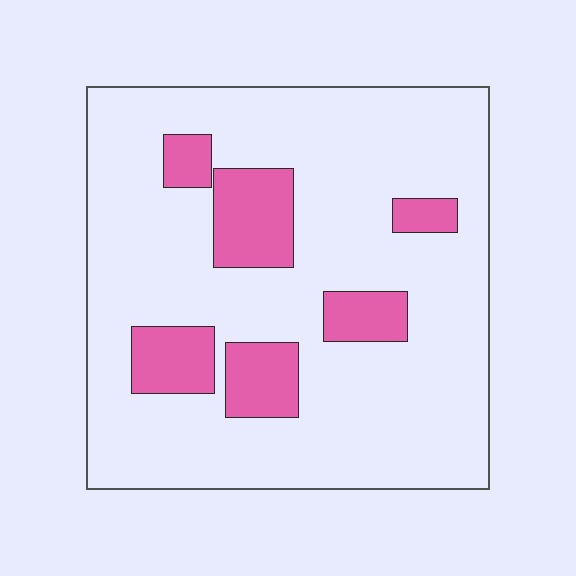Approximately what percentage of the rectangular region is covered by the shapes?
Approximately 20%.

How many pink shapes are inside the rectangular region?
6.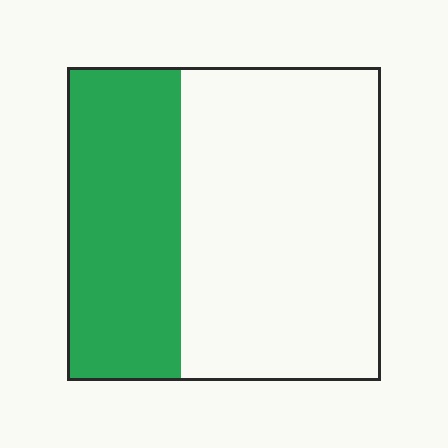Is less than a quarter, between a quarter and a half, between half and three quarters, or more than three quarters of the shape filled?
Between a quarter and a half.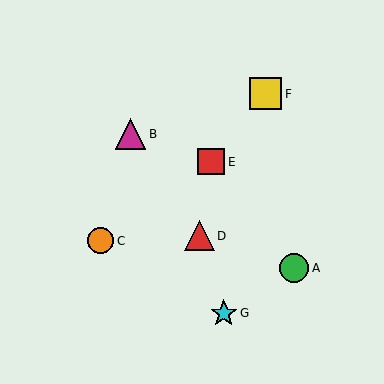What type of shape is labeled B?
Shape B is a magenta triangle.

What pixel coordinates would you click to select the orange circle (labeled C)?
Click at (101, 241) to select the orange circle C.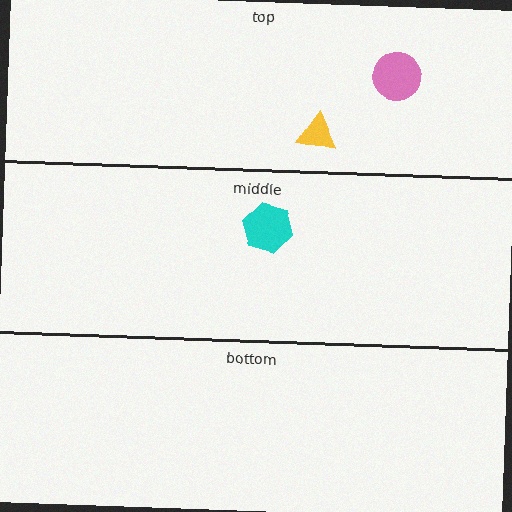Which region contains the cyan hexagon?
The middle region.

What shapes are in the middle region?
The cyan hexagon.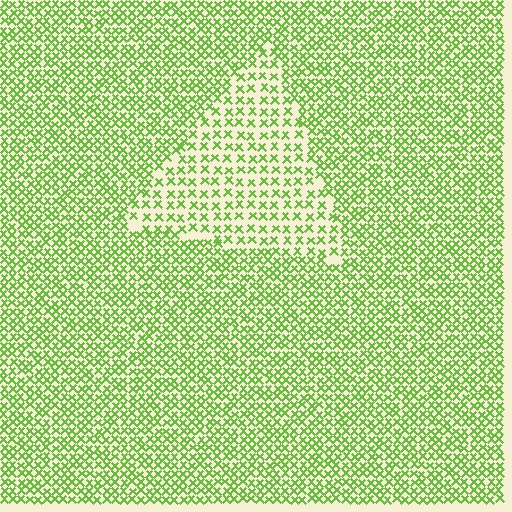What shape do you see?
I see a triangle.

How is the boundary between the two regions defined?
The boundary is defined by a change in element density (approximately 1.9x ratio). All elements are the same color, size, and shape.